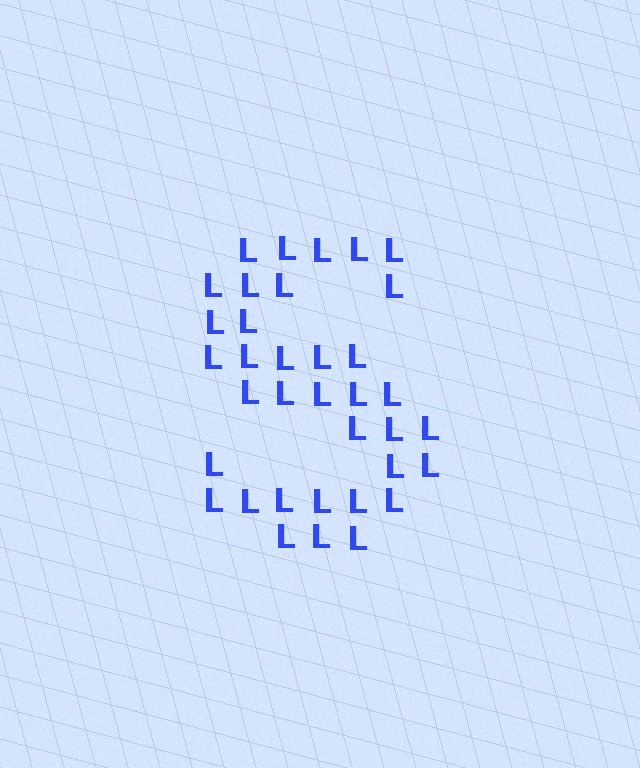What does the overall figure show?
The overall figure shows the letter S.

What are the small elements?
The small elements are letter L's.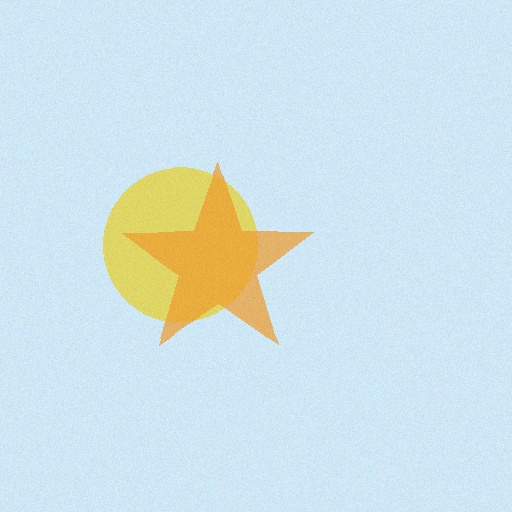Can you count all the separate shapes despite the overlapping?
Yes, there are 2 separate shapes.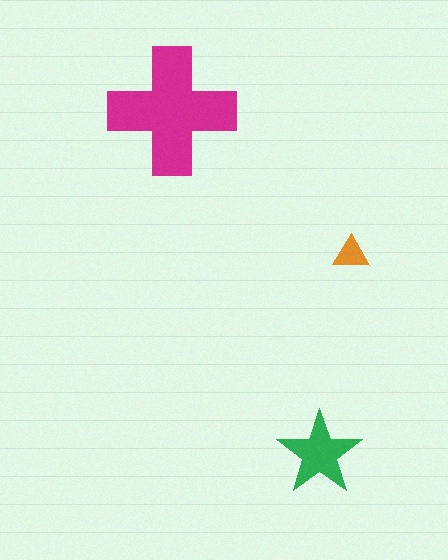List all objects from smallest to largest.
The orange triangle, the green star, the magenta cross.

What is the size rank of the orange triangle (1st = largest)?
3rd.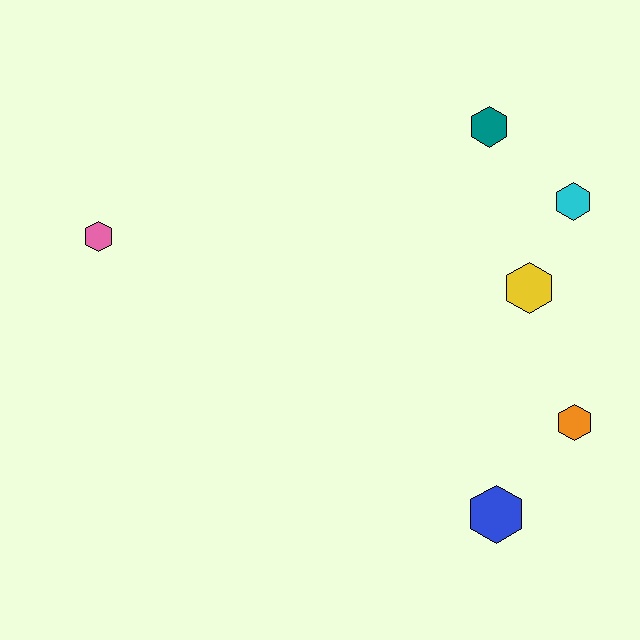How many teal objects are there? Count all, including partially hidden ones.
There is 1 teal object.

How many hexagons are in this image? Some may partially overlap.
There are 6 hexagons.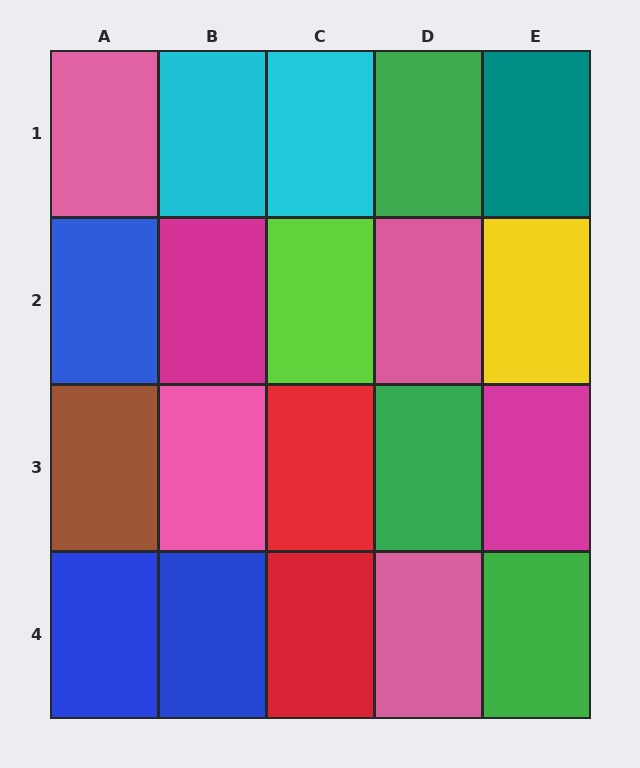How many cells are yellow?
1 cell is yellow.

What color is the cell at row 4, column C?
Red.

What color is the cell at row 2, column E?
Yellow.